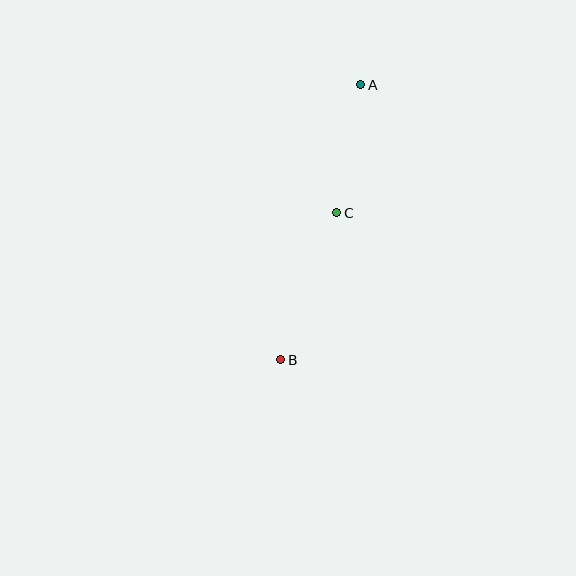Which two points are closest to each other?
Points A and C are closest to each other.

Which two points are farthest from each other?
Points A and B are farthest from each other.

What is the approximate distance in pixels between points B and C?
The distance between B and C is approximately 157 pixels.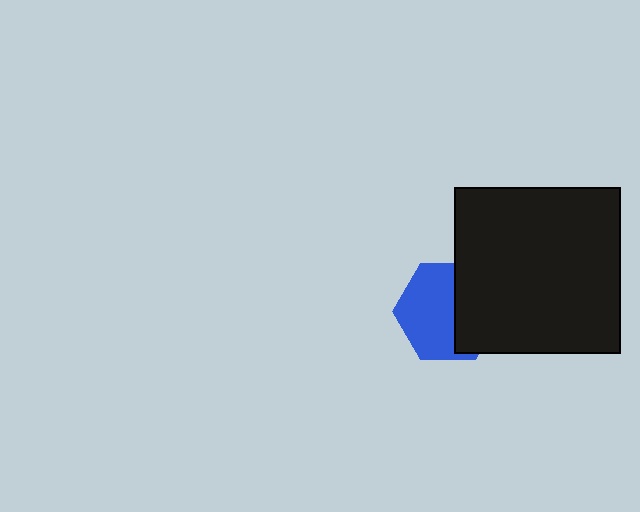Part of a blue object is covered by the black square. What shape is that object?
It is a hexagon.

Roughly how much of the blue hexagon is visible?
About half of it is visible (roughly 58%).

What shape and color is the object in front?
The object in front is a black square.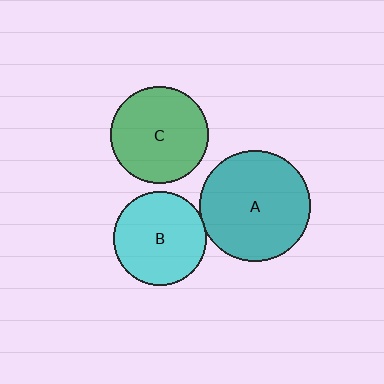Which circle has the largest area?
Circle A (teal).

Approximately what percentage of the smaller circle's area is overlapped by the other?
Approximately 5%.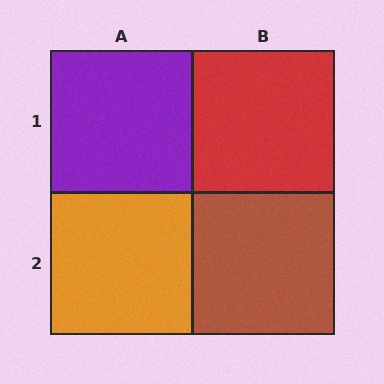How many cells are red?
1 cell is red.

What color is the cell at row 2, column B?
Brown.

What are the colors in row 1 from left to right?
Purple, red.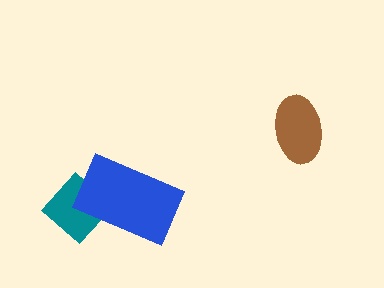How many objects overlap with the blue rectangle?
1 object overlaps with the blue rectangle.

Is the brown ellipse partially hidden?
No, no other shape covers it.